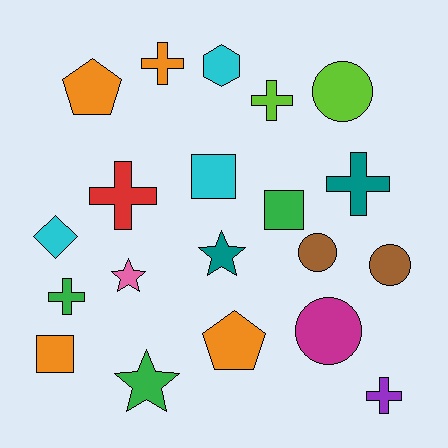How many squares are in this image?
There are 3 squares.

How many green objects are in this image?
There are 3 green objects.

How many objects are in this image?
There are 20 objects.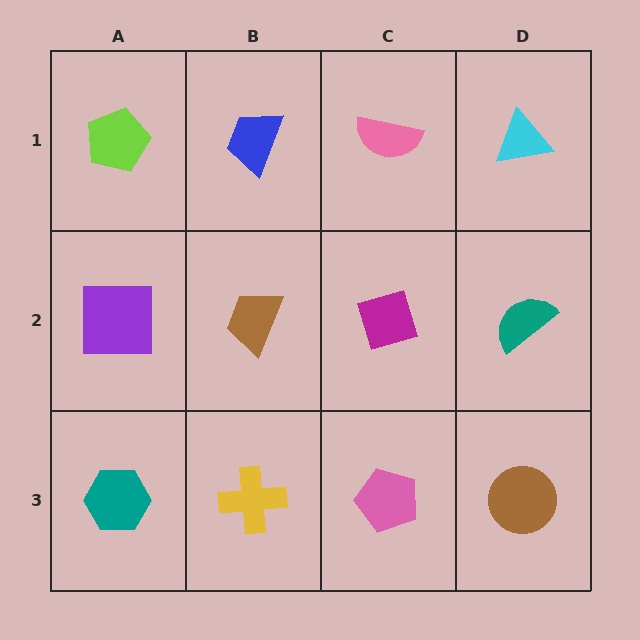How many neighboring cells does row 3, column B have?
3.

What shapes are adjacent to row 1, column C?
A magenta diamond (row 2, column C), a blue trapezoid (row 1, column B), a cyan triangle (row 1, column D).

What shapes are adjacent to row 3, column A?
A purple square (row 2, column A), a yellow cross (row 3, column B).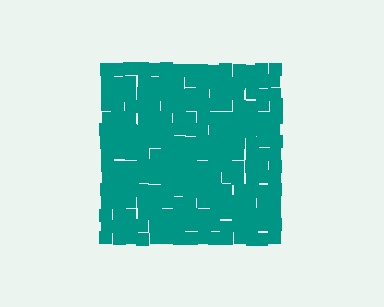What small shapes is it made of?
It is made of small squares.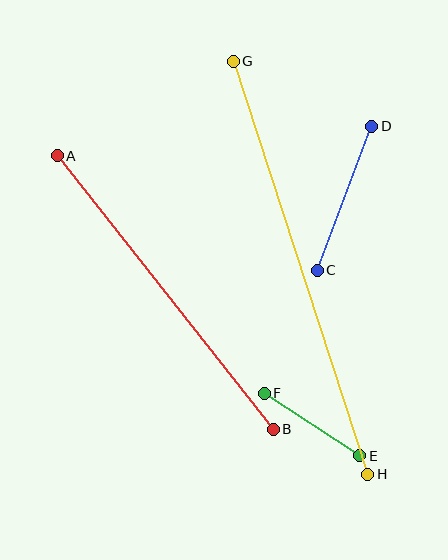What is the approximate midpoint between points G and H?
The midpoint is at approximately (300, 268) pixels.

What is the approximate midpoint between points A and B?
The midpoint is at approximately (165, 293) pixels.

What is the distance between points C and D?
The distance is approximately 154 pixels.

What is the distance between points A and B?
The distance is approximately 349 pixels.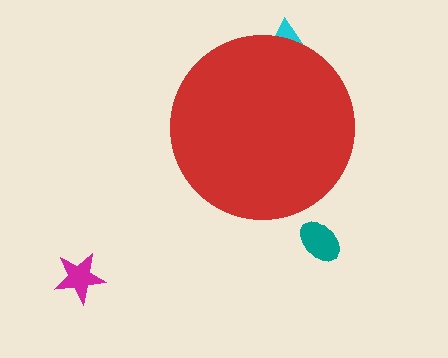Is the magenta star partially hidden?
No, the magenta star is fully visible.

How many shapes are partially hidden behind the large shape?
1 shape is partially hidden.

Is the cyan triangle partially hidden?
Yes, the cyan triangle is partially hidden behind the red circle.